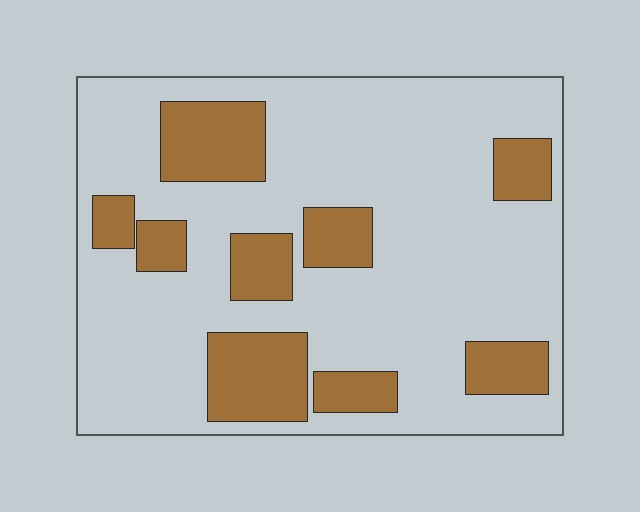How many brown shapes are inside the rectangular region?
9.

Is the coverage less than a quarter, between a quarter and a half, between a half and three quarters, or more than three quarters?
Less than a quarter.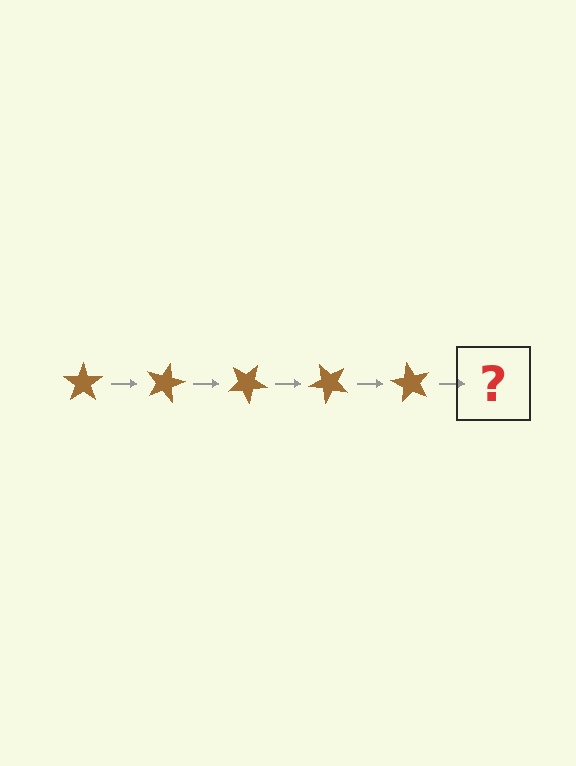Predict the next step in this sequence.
The next step is a brown star rotated 75 degrees.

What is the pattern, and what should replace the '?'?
The pattern is that the star rotates 15 degrees each step. The '?' should be a brown star rotated 75 degrees.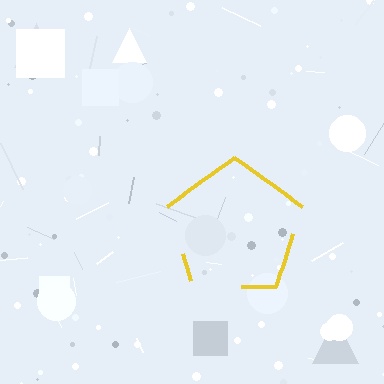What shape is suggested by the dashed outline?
The dashed outline suggests a pentagon.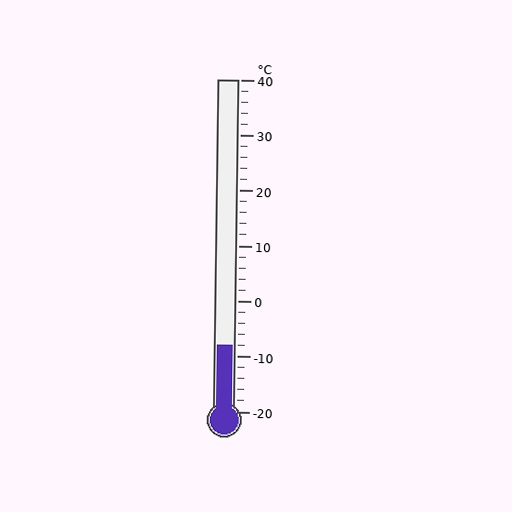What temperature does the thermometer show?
The thermometer shows approximately -8°C.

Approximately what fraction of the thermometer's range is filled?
The thermometer is filled to approximately 20% of its range.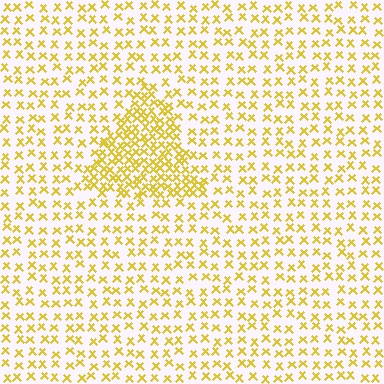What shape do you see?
I see a triangle.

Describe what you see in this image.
The image contains small yellow elements arranged at two different densities. A triangle-shaped region is visible where the elements are more densely packed than the surrounding area.